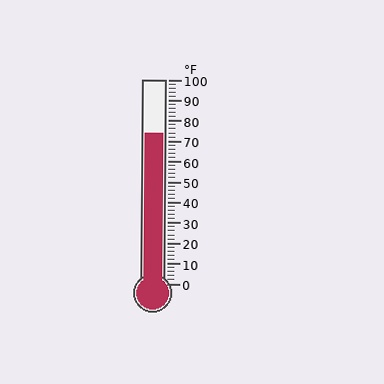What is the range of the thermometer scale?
The thermometer scale ranges from 0°F to 100°F.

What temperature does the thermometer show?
The thermometer shows approximately 74°F.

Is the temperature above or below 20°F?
The temperature is above 20°F.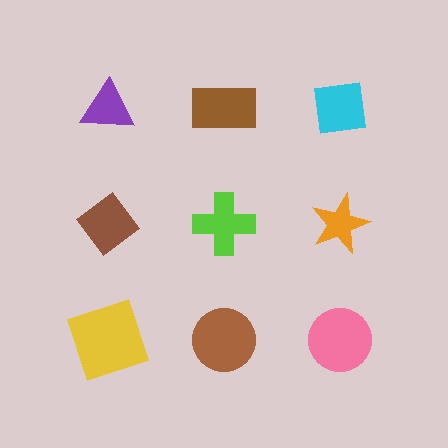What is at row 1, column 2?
A brown rectangle.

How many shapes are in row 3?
3 shapes.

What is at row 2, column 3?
An orange star.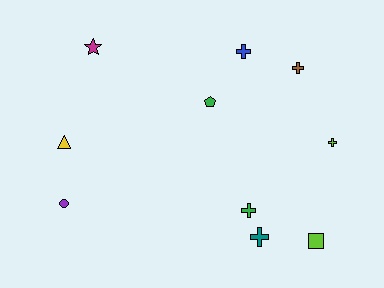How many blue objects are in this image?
There is 1 blue object.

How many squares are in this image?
There is 1 square.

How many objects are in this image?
There are 10 objects.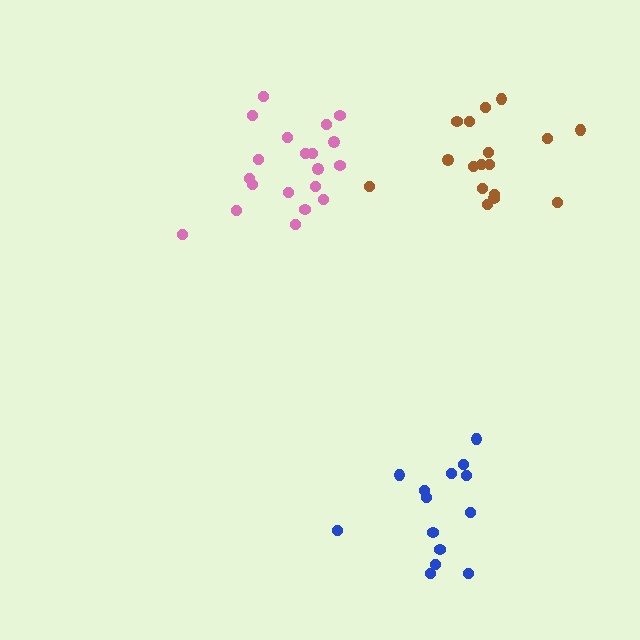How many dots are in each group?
Group 1: 20 dots, Group 2: 17 dots, Group 3: 14 dots (51 total).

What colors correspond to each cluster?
The clusters are colored: pink, brown, blue.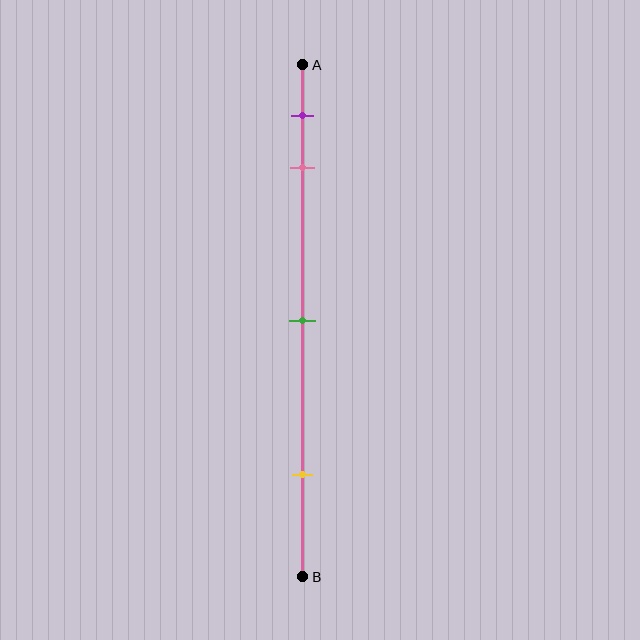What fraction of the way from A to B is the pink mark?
The pink mark is approximately 20% (0.2) of the way from A to B.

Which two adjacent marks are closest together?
The purple and pink marks are the closest adjacent pair.